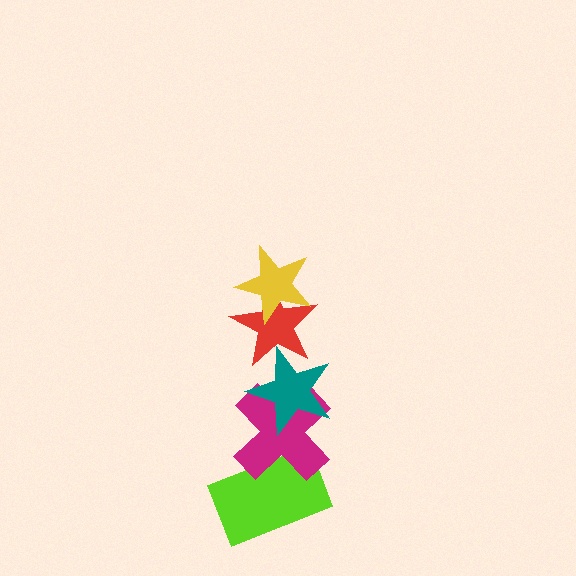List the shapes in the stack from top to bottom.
From top to bottom: the yellow star, the red star, the teal star, the magenta cross, the lime rectangle.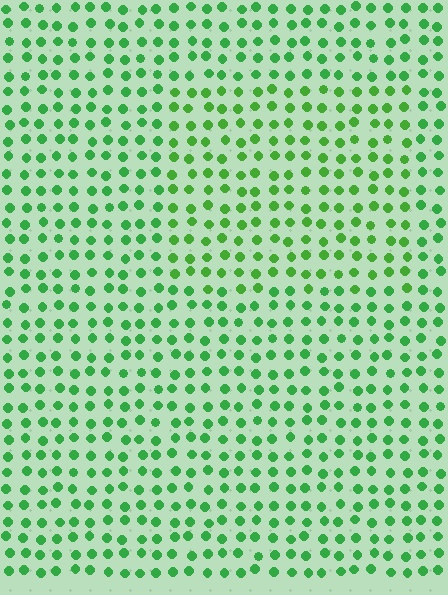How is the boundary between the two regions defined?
The boundary is defined purely by a slight shift in hue (about 18 degrees). Spacing, size, and orientation are identical on both sides.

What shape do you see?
I see a rectangle.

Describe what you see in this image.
The image is filled with small green elements in a uniform arrangement. A rectangle-shaped region is visible where the elements are tinted to a slightly different hue, forming a subtle color boundary.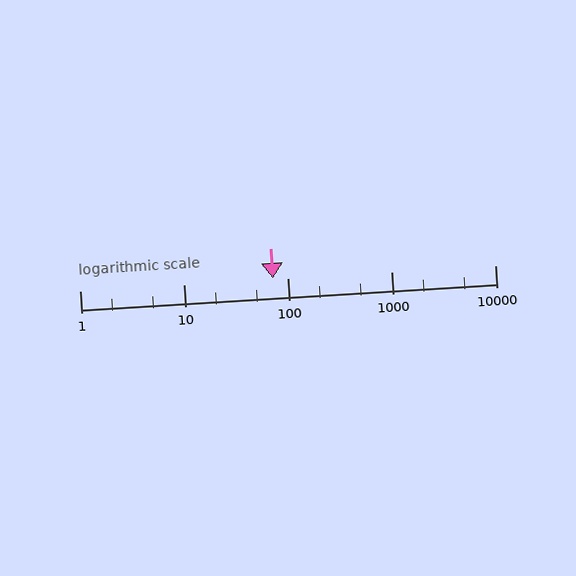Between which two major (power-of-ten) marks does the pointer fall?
The pointer is between 10 and 100.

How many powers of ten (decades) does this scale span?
The scale spans 4 decades, from 1 to 10000.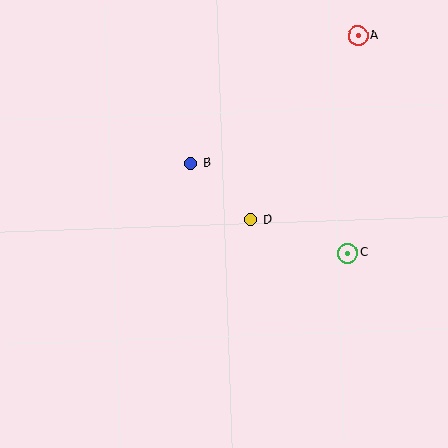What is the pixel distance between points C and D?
The distance between C and D is 103 pixels.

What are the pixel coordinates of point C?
Point C is at (348, 253).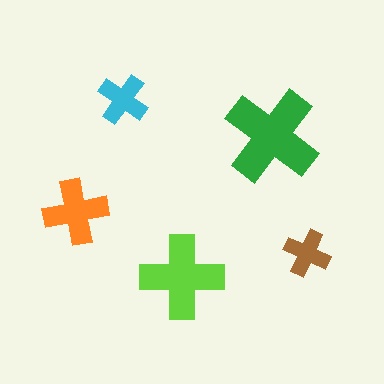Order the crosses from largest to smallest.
the green one, the lime one, the orange one, the cyan one, the brown one.